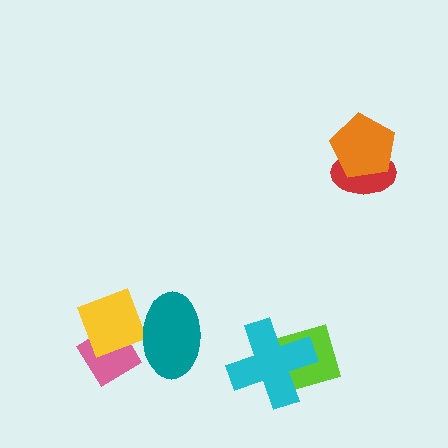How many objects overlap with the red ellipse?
1 object overlaps with the red ellipse.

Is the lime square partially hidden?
Yes, it is partially covered by another shape.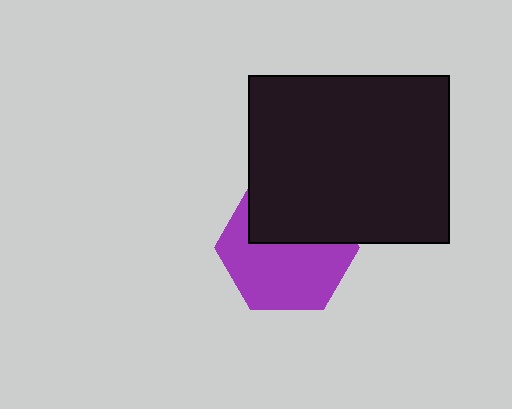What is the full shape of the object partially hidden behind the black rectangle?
The partially hidden object is a purple hexagon.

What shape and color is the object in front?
The object in front is a black rectangle.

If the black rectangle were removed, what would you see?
You would see the complete purple hexagon.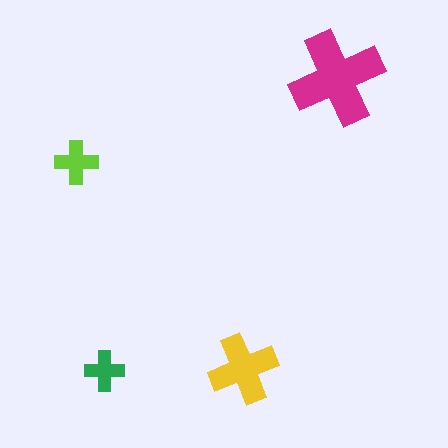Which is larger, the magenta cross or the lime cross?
The magenta one.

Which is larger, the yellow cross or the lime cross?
The yellow one.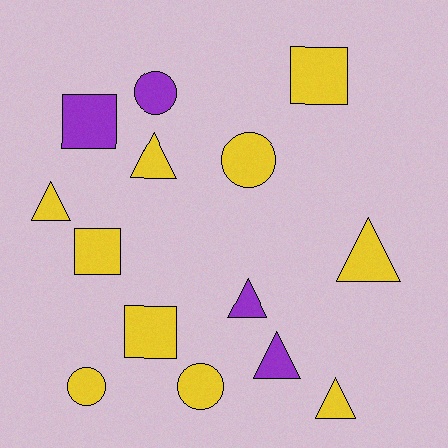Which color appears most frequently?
Yellow, with 10 objects.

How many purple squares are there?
There is 1 purple square.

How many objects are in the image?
There are 14 objects.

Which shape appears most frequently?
Triangle, with 6 objects.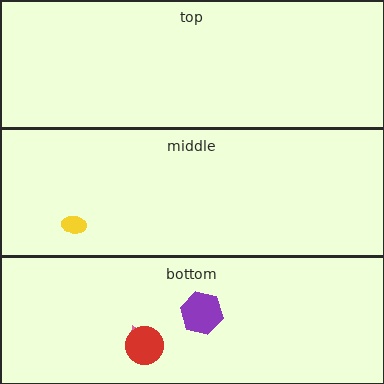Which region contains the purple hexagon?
The bottom region.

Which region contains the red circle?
The bottom region.